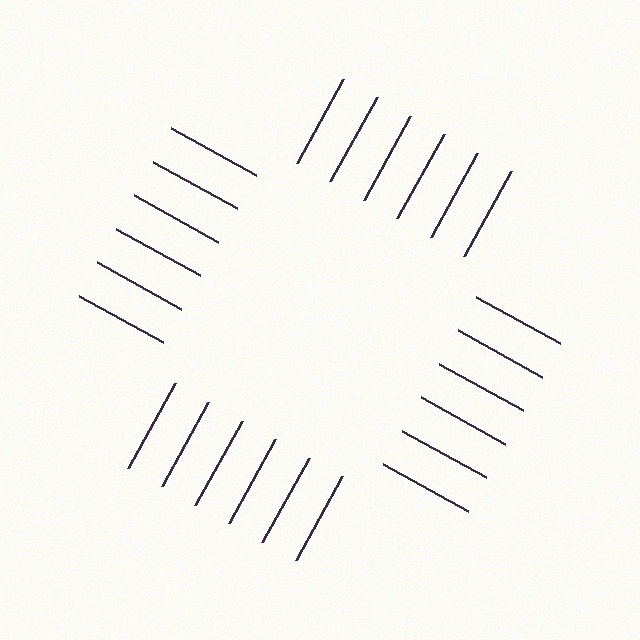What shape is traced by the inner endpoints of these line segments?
An illusory square — the line segments terminate on its edges but no continuous stroke is drawn.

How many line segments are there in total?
24 — 6 along each of the 4 edges.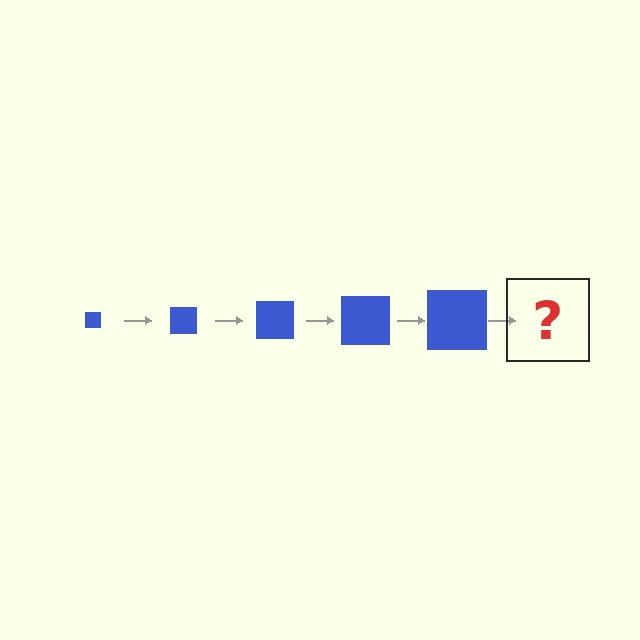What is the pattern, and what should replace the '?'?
The pattern is that the square gets progressively larger each step. The '?' should be a blue square, larger than the previous one.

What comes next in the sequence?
The next element should be a blue square, larger than the previous one.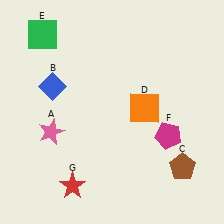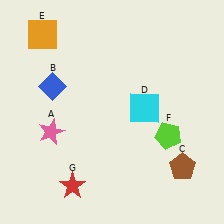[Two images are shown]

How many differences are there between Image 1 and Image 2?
There are 3 differences between the two images.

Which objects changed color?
D changed from orange to cyan. E changed from green to orange. F changed from magenta to lime.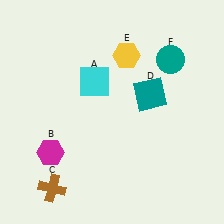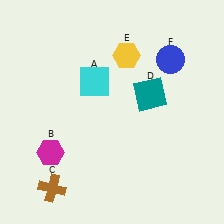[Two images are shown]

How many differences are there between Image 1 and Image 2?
There is 1 difference between the two images.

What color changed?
The circle (F) changed from teal in Image 1 to blue in Image 2.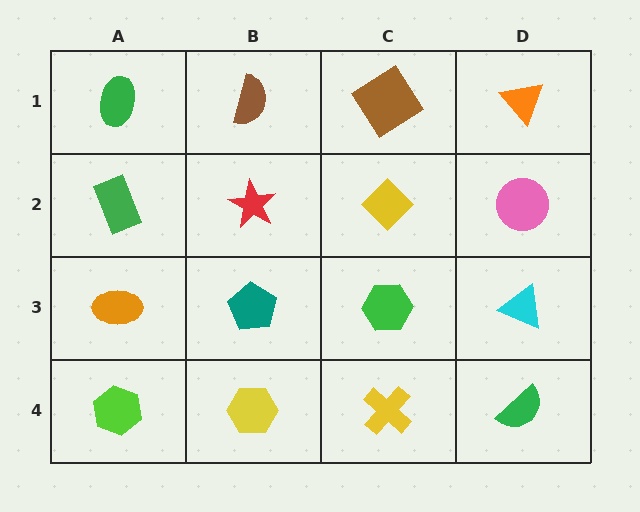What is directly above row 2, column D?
An orange triangle.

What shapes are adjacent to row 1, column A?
A green rectangle (row 2, column A), a brown semicircle (row 1, column B).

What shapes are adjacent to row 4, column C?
A green hexagon (row 3, column C), a yellow hexagon (row 4, column B), a green semicircle (row 4, column D).